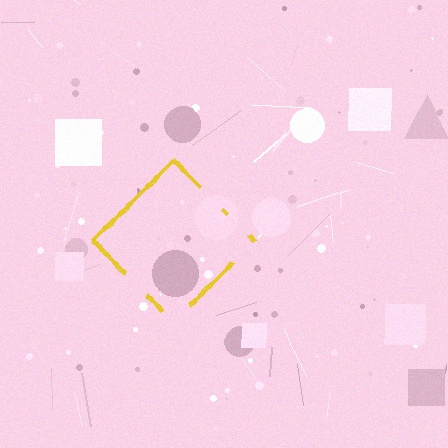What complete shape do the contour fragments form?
The contour fragments form a diamond.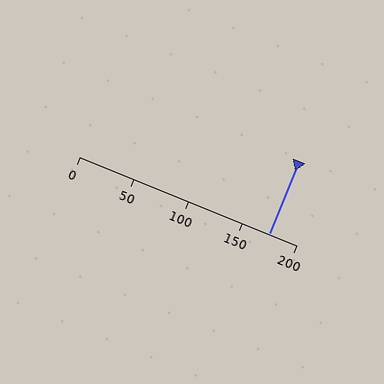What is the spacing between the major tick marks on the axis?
The major ticks are spaced 50 apart.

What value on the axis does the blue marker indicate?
The marker indicates approximately 175.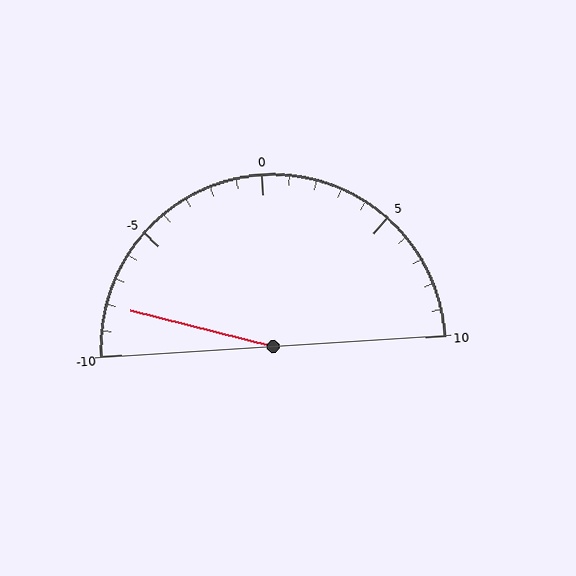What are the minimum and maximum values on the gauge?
The gauge ranges from -10 to 10.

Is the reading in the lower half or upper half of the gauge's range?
The reading is in the lower half of the range (-10 to 10).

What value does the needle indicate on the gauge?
The needle indicates approximately -8.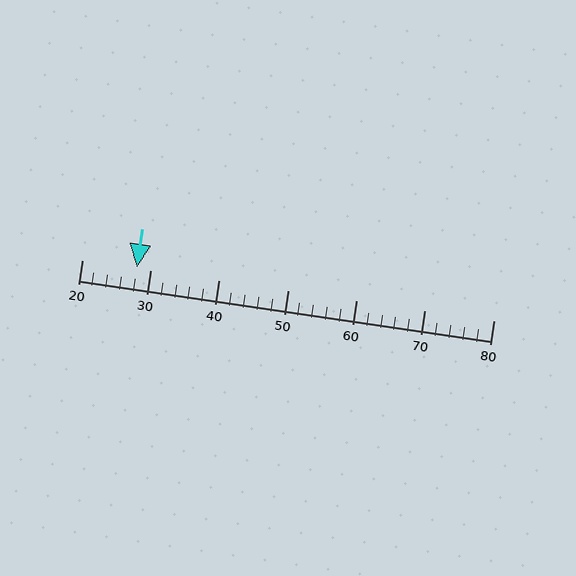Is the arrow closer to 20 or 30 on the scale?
The arrow is closer to 30.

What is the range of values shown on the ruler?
The ruler shows values from 20 to 80.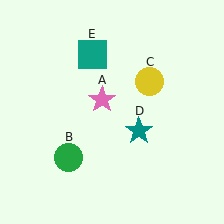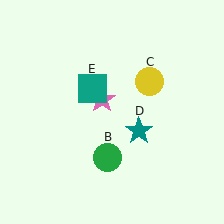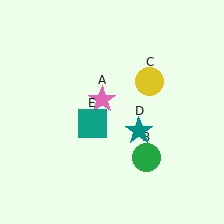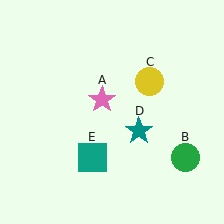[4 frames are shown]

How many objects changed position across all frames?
2 objects changed position: green circle (object B), teal square (object E).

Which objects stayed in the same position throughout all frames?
Pink star (object A) and yellow circle (object C) and teal star (object D) remained stationary.